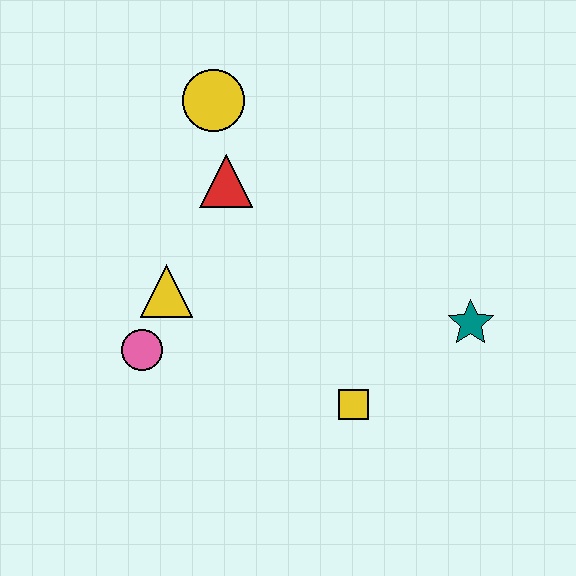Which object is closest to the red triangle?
The yellow circle is closest to the red triangle.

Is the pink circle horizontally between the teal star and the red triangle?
No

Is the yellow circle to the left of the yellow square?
Yes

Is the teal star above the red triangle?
No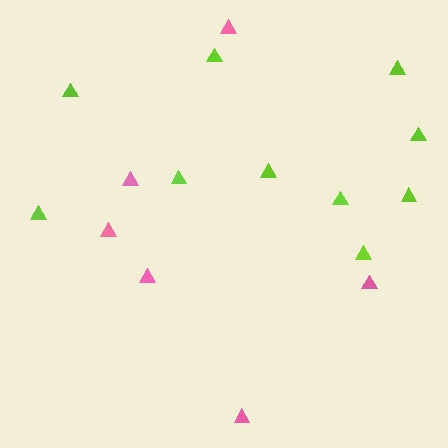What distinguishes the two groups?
There are 2 groups: one group of lime triangles (10) and one group of pink triangles (6).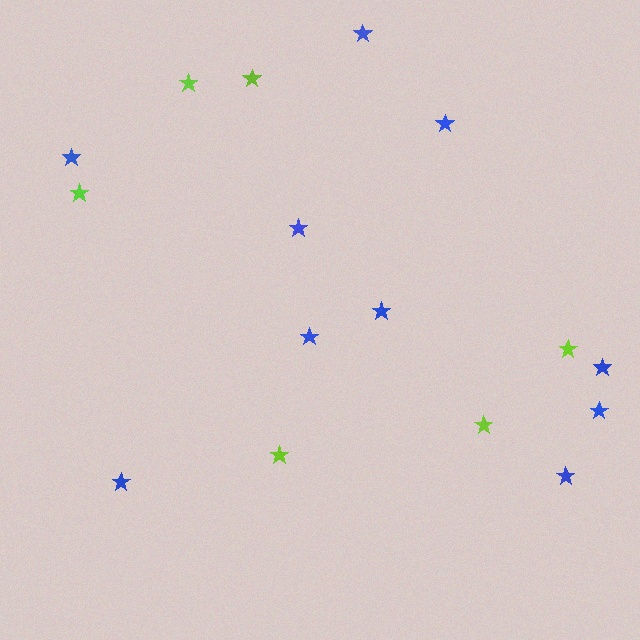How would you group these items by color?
There are 2 groups: one group of blue stars (10) and one group of lime stars (6).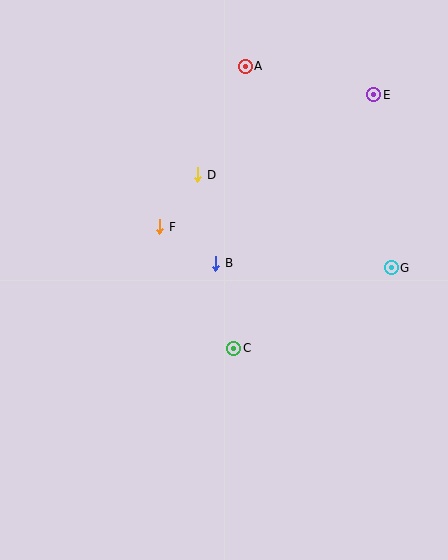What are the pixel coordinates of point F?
Point F is at (160, 227).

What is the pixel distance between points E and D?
The distance between E and D is 193 pixels.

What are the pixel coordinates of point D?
Point D is at (198, 175).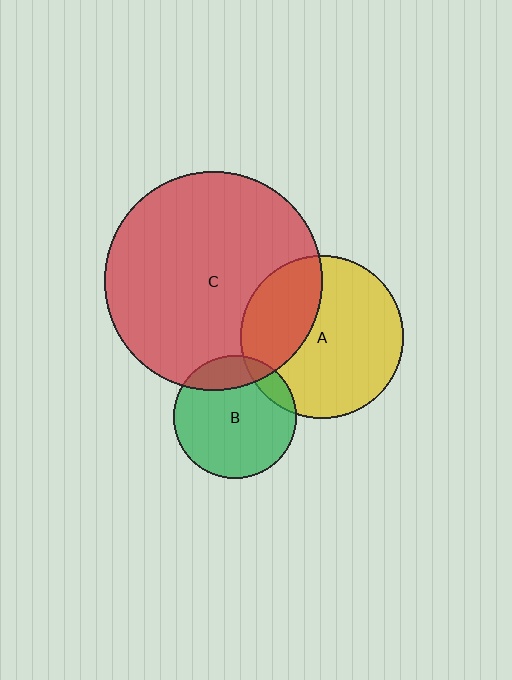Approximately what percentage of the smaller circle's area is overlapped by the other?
Approximately 35%.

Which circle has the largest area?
Circle C (red).